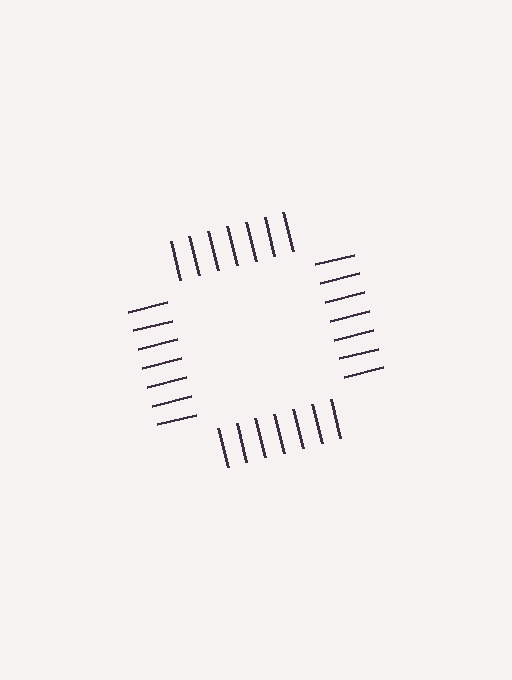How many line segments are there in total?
28 — 7 along each of the 4 edges.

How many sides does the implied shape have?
4 sides — the line-ends trace a square.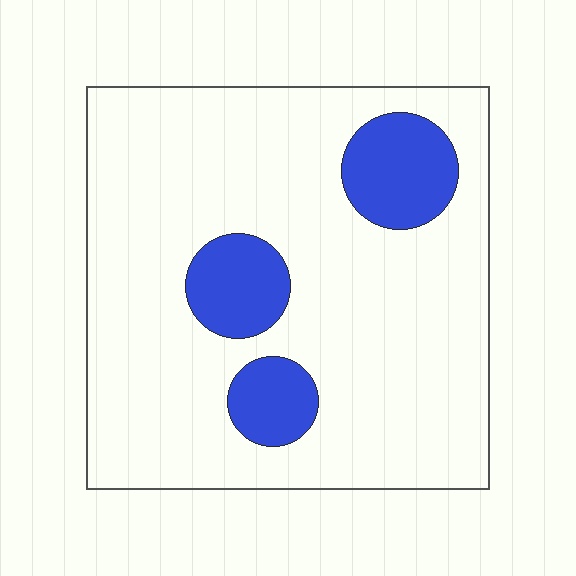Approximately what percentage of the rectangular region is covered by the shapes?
Approximately 15%.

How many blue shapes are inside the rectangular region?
3.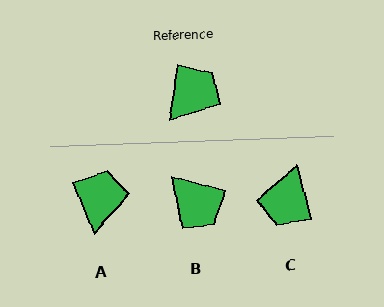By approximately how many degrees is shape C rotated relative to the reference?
Approximately 156 degrees clockwise.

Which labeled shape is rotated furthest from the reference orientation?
C, about 156 degrees away.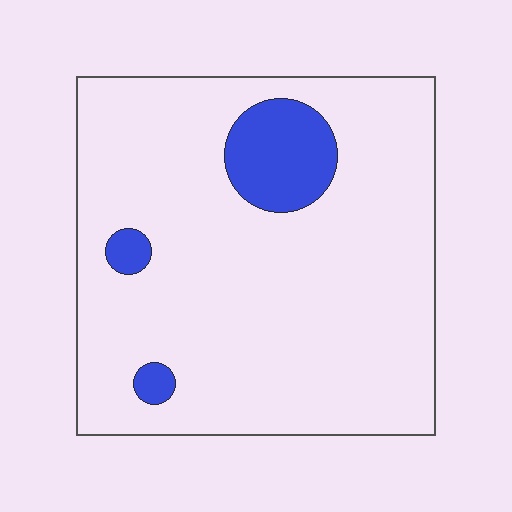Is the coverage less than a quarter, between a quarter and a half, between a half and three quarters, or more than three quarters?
Less than a quarter.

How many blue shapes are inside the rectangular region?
3.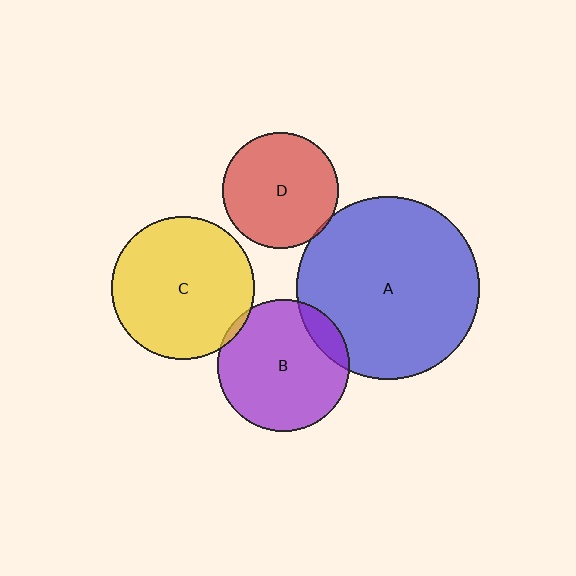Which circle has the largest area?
Circle A (blue).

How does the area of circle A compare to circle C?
Approximately 1.6 times.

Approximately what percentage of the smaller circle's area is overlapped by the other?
Approximately 10%.